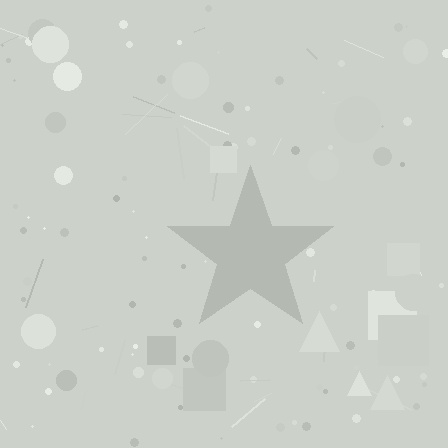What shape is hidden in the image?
A star is hidden in the image.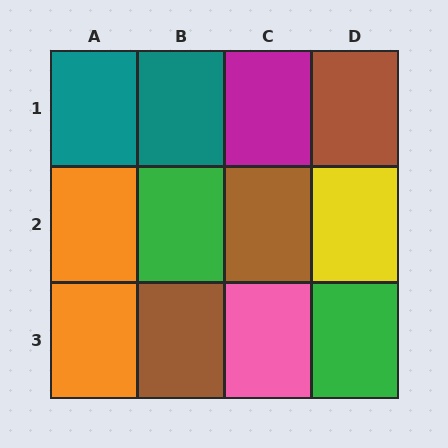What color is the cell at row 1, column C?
Magenta.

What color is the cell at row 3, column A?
Orange.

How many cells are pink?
1 cell is pink.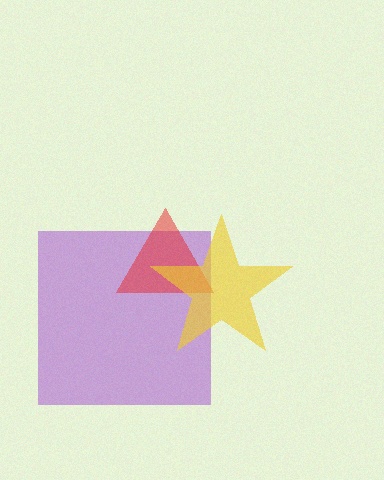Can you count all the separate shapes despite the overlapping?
Yes, there are 3 separate shapes.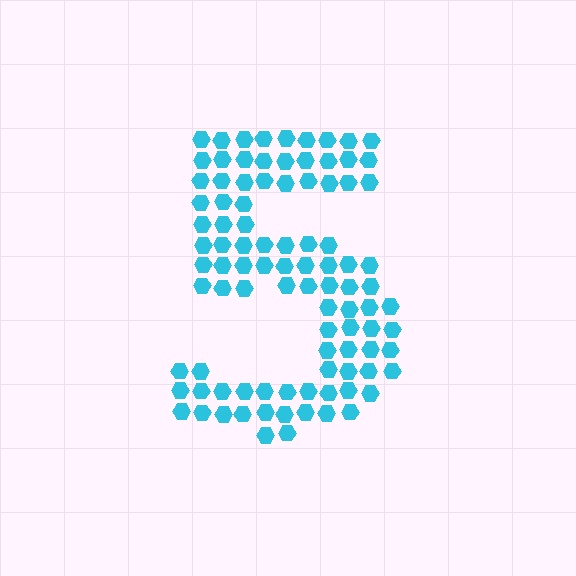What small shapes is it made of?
It is made of small hexagons.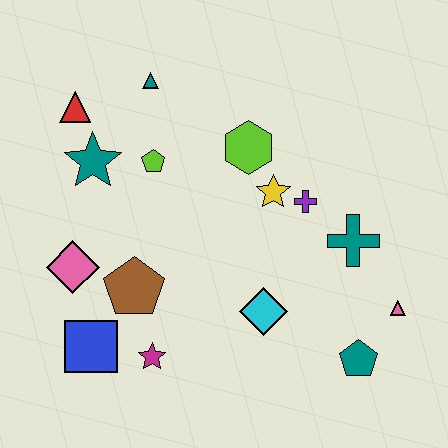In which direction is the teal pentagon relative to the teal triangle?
The teal pentagon is below the teal triangle.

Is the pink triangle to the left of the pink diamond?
No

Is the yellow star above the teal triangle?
No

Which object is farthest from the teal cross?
The red triangle is farthest from the teal cross.